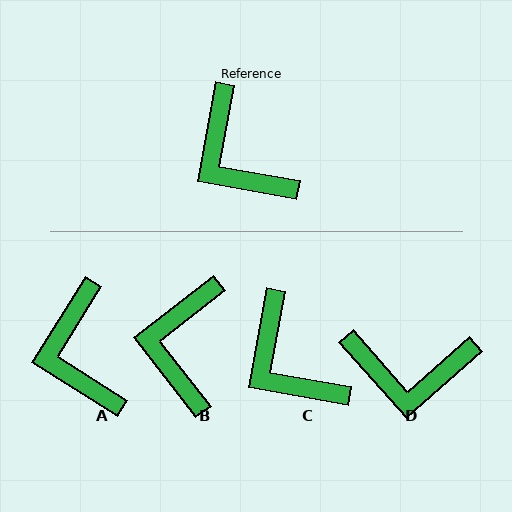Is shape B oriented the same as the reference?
No, it is off by about 42 degrees.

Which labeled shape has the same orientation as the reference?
C.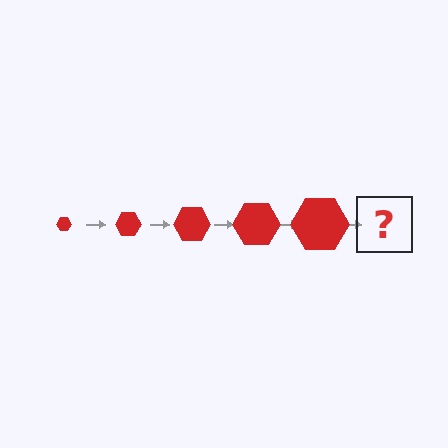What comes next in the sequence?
The next element should be a red hexagon, larger than the previous one.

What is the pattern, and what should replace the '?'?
The pattern is that the hexagon gets progressively larger each step. The '?' should be a red hexagon, larger than the previous one.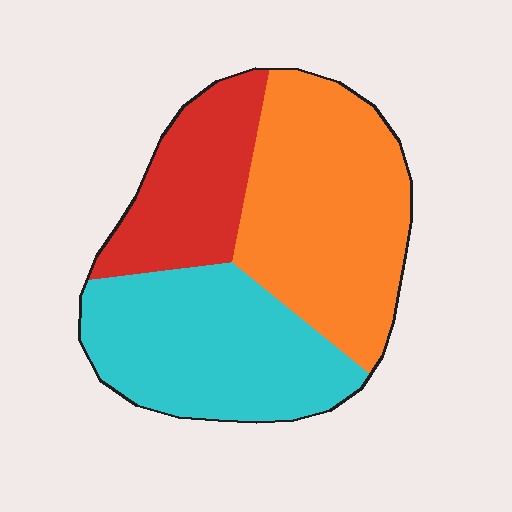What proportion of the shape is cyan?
Cyan covers around 35% of the shape.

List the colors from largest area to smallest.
From largest to smallest: orange, cyan, red.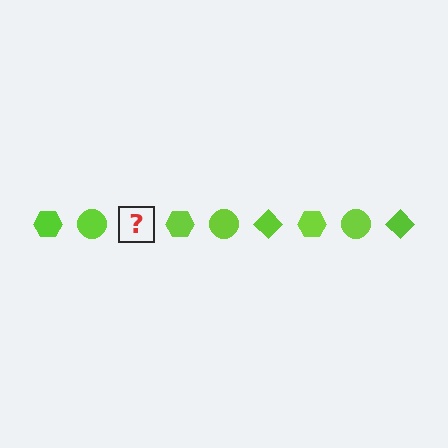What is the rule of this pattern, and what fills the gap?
The rule is that the pattern cycles through hexagon, circle, diamond shapes in lime. The gap should be filled with a lime diamond.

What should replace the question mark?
The question mark should be replaced with a lime diamond.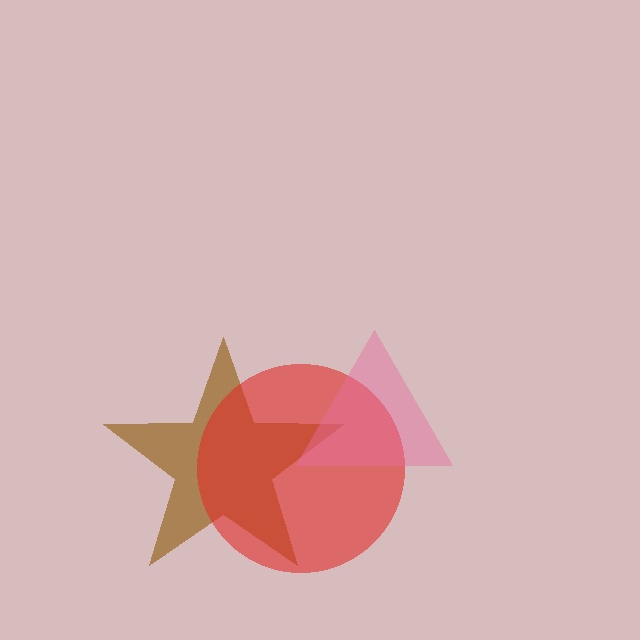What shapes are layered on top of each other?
The layered shapes are: a brown star, a red circle, a pink triangle.